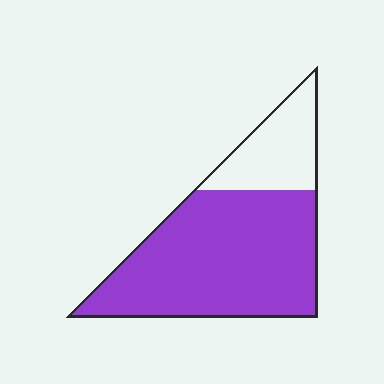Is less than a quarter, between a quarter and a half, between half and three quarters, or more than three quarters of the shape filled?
More than three quarters.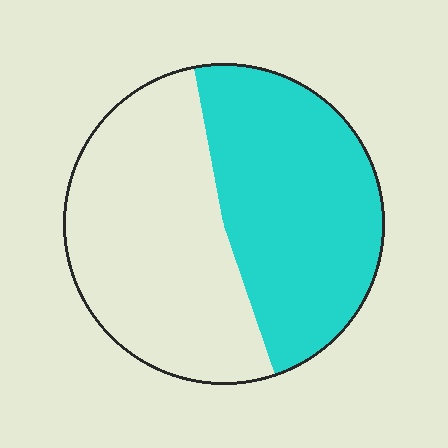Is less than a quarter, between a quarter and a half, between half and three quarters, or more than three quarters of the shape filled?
Between a quarter and a half.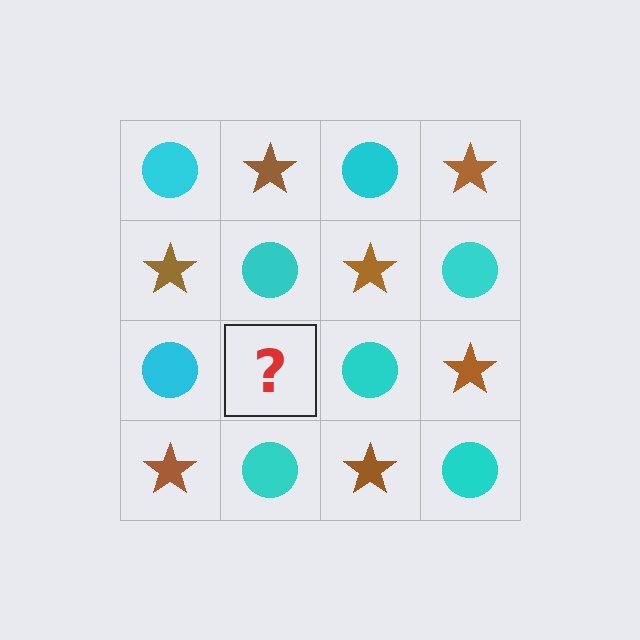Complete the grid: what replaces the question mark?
The question mark should be replaced with a brown star.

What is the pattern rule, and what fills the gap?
The rule is that it alternates cyan circle and brown star in a checkerboard pattern. The gap should be filled with a brown star.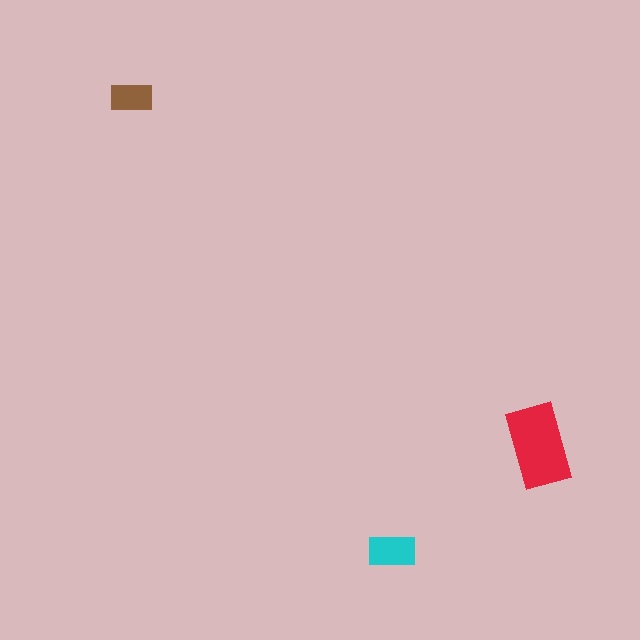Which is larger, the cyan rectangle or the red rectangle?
The red one.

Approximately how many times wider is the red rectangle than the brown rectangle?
About 2 times wider.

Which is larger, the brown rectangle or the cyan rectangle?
The cyan one.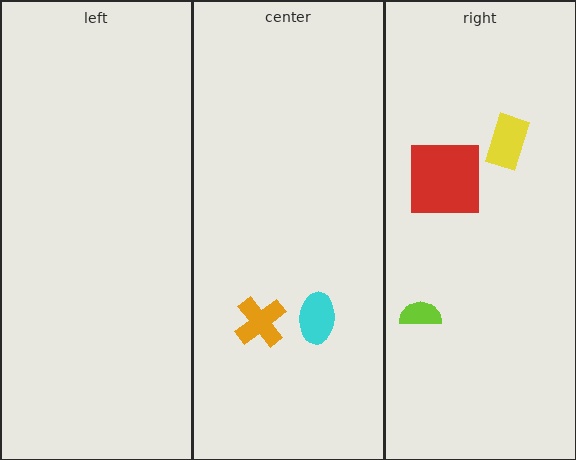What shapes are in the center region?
The orange cross, the cyan ellipse.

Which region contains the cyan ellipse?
The center region.